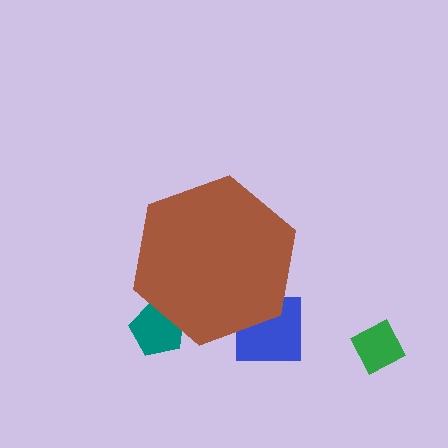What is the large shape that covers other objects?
A brown hexagon.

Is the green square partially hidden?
No, the green square is fully visible.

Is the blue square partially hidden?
Yes, the blue square is partially hidden behind the brown hexagon.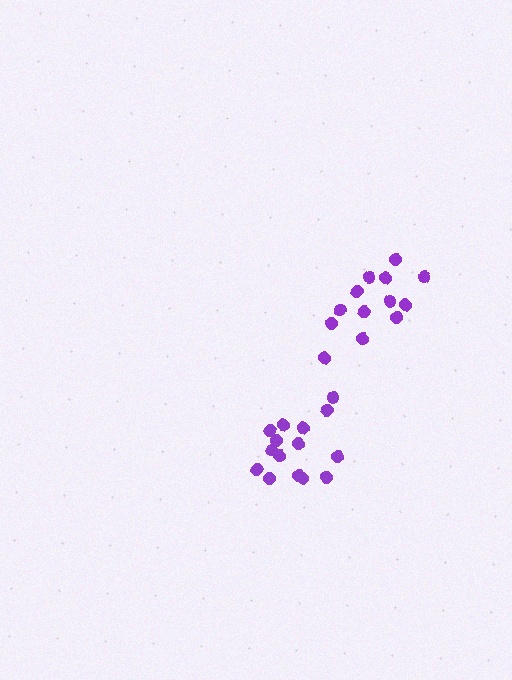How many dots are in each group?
Group 1: 13 dots, Group 2: 15 dots (28 total).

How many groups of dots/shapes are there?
There are 2 groups.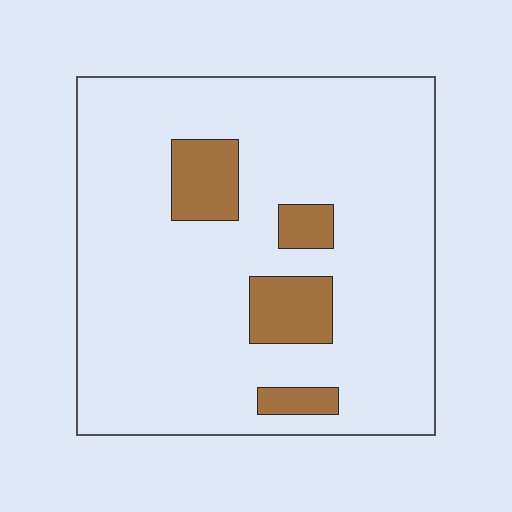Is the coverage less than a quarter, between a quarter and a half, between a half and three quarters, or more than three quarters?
Less than a quarter.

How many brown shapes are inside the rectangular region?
4.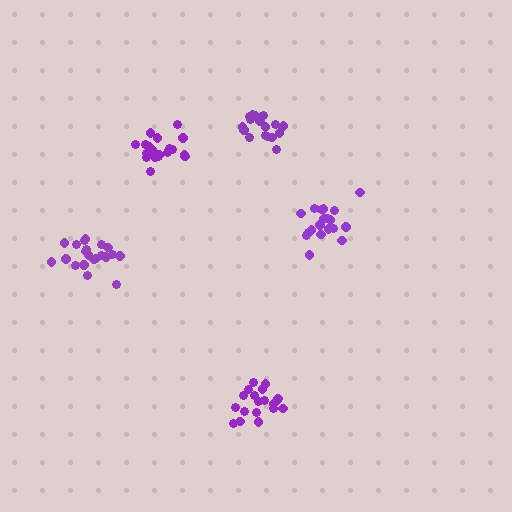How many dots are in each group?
Group 1: 21 dots, Group 2: 19 dots, Group 3: 20 dots, Group 4: 19 dots, Group 5: 19 dots (98 total).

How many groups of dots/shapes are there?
There are 5 groups.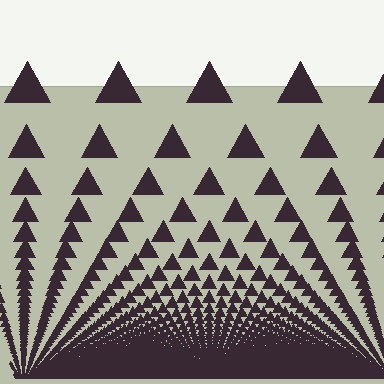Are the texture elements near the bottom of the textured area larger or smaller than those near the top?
Smaller. The gradient is inverted — elements near the bottom are smaller and denser.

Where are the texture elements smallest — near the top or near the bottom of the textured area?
Near the bottom.